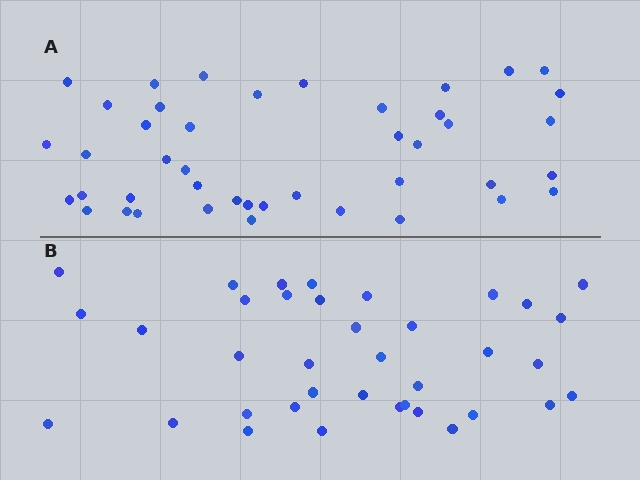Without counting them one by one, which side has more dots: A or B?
Region A (the top region) has more dots.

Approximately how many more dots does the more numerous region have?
Region A has about 6 more dots than region B.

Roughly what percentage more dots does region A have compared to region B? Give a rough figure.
About 15% more.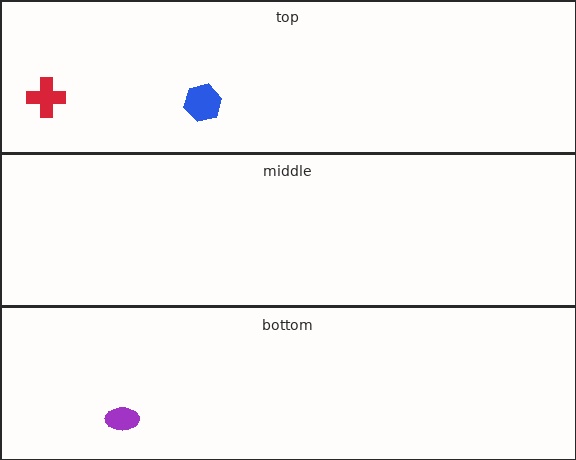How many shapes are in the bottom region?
1.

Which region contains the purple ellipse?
The bottom region.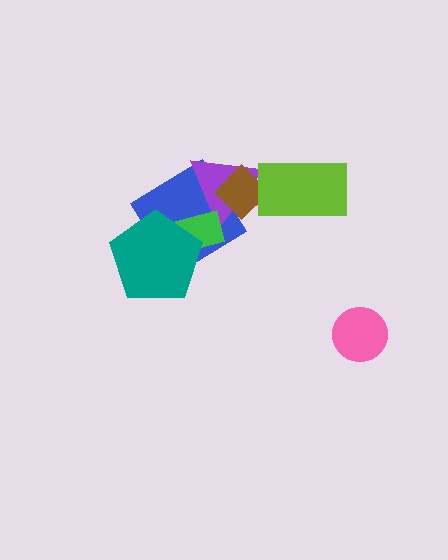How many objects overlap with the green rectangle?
3 objects overlap with the green rectangle.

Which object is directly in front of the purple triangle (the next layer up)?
The green rectangle is directly in front of the purple triangle.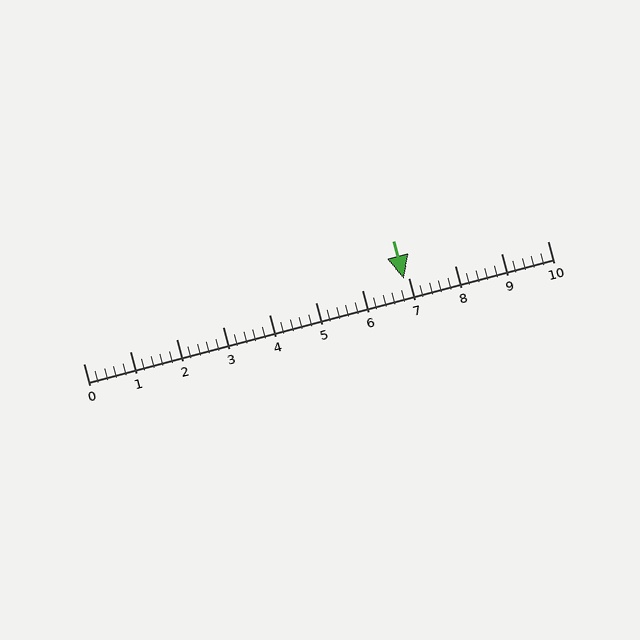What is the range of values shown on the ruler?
The ruler shows values from 0 to 10.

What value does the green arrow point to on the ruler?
The green arrow points to approximately 6.9.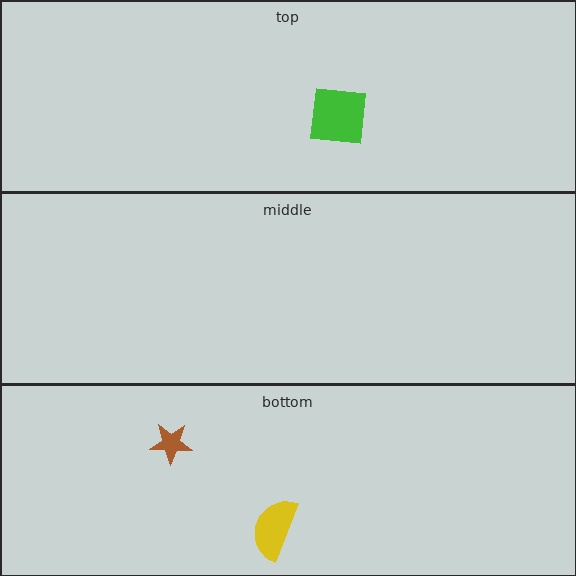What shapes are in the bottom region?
The brown star, the yellow semicircle.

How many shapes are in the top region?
1.